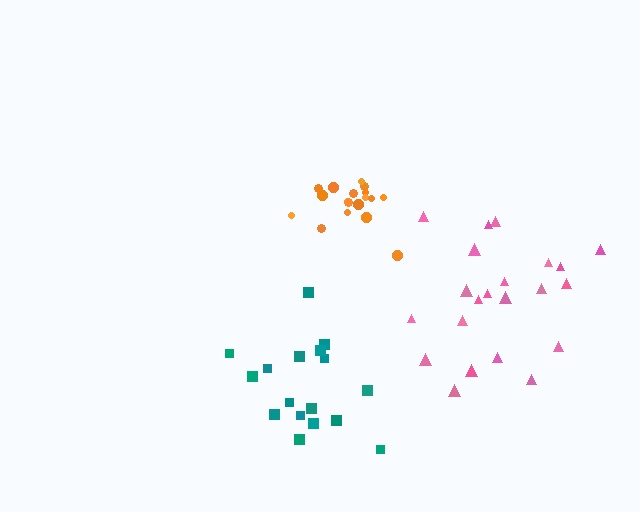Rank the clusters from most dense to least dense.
orange, teal, pink.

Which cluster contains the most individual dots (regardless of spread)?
Pink (22).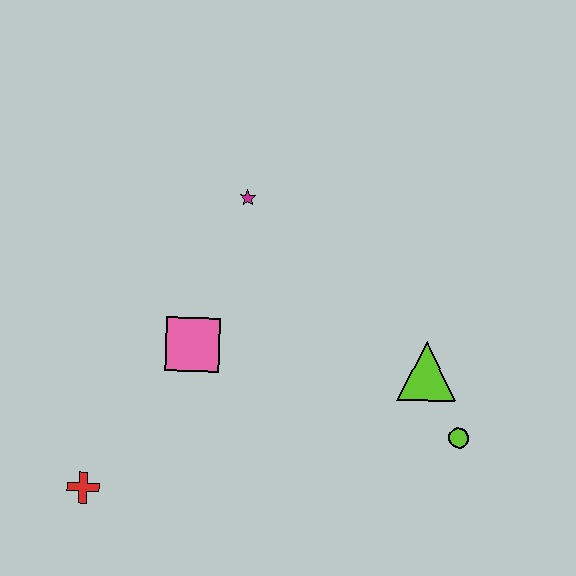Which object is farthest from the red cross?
The lime circle is farthest from the red cross.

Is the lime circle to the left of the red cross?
No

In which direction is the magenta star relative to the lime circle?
The magenta star is above the lime circle.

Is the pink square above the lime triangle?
Yes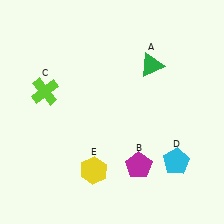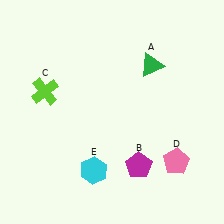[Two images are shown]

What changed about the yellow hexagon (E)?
In Image 1, E is yellow. In Image 2, it changed to cyan.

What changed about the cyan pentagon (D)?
In Image 1, D is cyan. In Image 2, it changed to pink.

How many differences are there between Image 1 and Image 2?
There are 2 differences between the two images.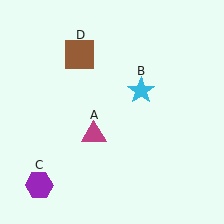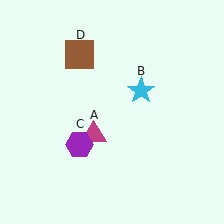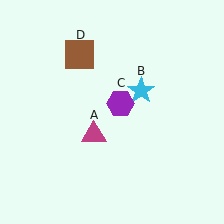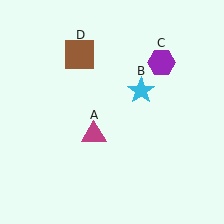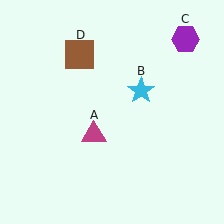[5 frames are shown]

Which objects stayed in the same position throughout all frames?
Magenta triangle (object A) and cyan star (object B) and brown square (object D) remained stationary.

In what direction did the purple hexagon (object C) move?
The purple hexagon (object C) moved up and to the right.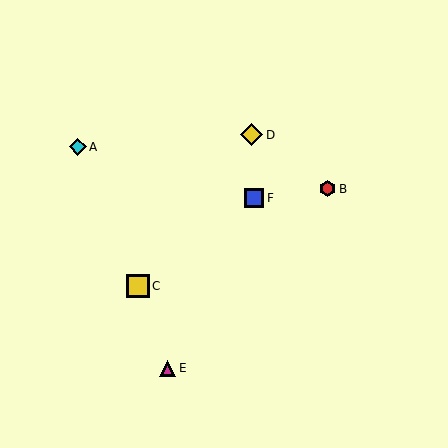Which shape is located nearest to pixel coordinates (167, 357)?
The magenta triangle (labeled E) at (168, 368) is nearest to that location.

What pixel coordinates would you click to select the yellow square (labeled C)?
Click at (138, 286) to select the yellow square C.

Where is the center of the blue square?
The center of the blue square is at (254, 198).